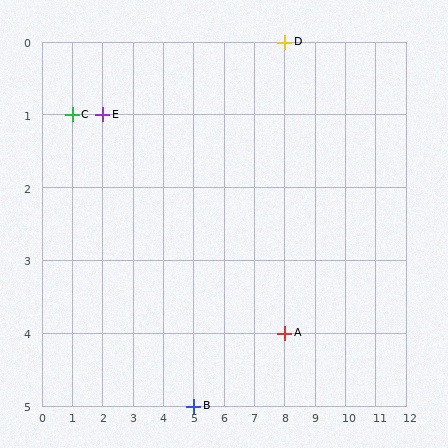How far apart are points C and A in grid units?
Points C and A are 7 columns and 3 rows apart (about 7.6 grid units diagonally).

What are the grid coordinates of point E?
Point E is at grid coordinates (2, 1).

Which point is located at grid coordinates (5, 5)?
Point B is at (5, 5).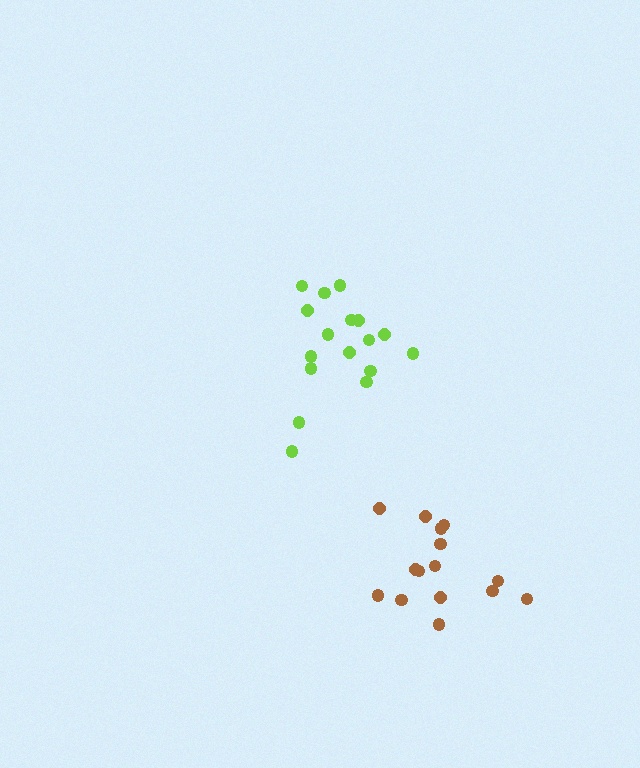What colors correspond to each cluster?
The clusters are colored: lime, brown.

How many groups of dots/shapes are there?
There are 2 groups.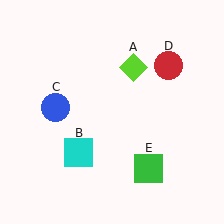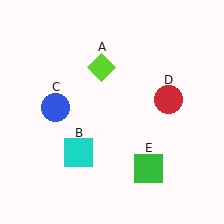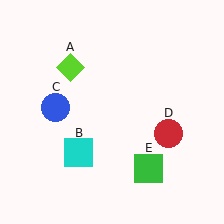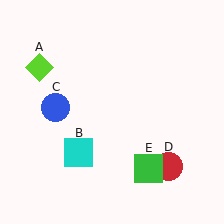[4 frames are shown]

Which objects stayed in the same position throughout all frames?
Cyan square (object B) and blue circle (object C) and green square (object E) remained stationary.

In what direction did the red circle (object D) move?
The red circle (object D) moved down.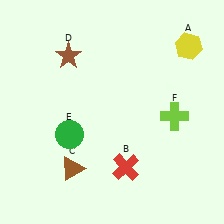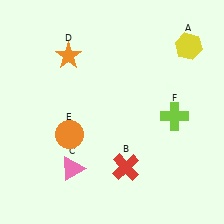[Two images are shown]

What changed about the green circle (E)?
In Image 1, E is green. In Image 2, it changed to orange.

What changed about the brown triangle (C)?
In Image 1, C is brown. In Image 2, it changed to pink.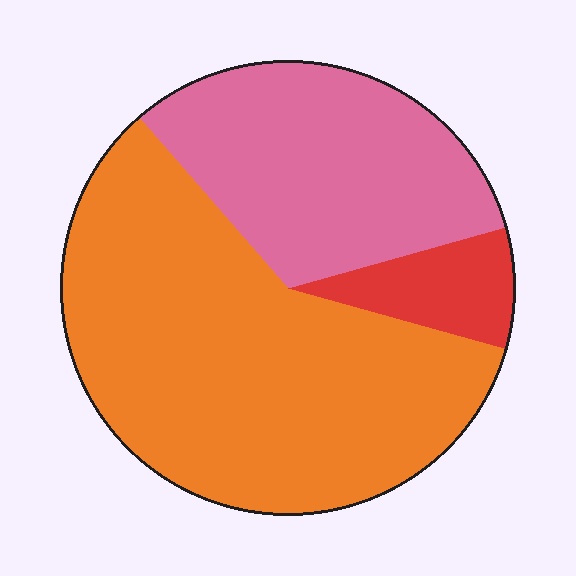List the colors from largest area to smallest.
From largest to smallest: orange, pink, red.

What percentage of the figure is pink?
Pink covers 32% of the figure.